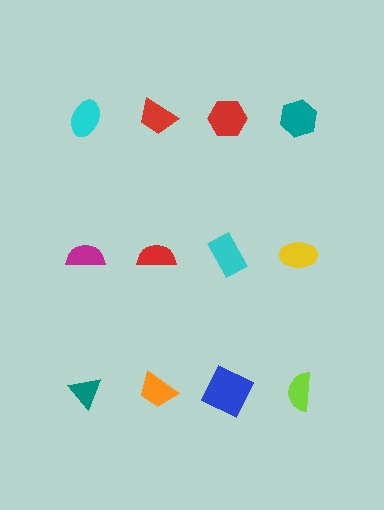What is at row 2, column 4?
A yellow ellipse.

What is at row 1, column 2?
A red trapezoid.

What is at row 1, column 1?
A cyan ellipse.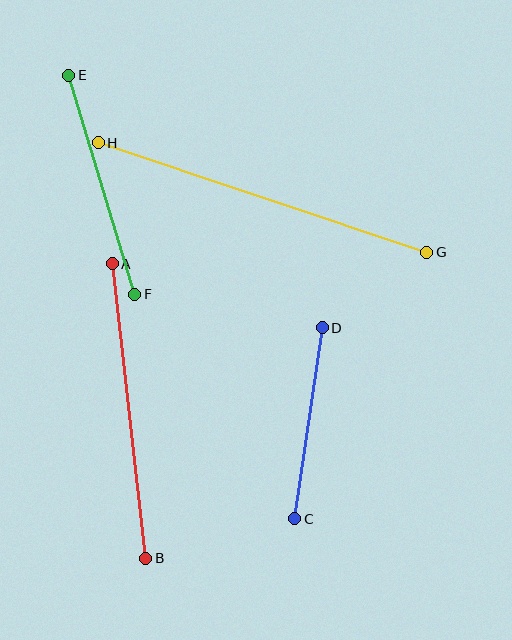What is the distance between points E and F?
The distance is approximately 229 pixels.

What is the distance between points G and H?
The distance is approximately 346 pixels.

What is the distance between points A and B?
The distance is approximately 297 pixels.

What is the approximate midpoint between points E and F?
The midpoint is at approximately (102, 185) pixels.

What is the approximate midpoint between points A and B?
The midpoint is at approximately (129, 411) pixels.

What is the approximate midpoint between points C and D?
The midpoint is at approximately (308, 423) pixels.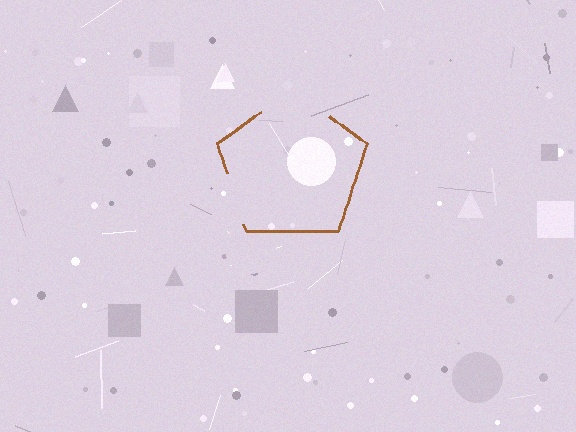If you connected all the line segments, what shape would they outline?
They would outline a pentagon.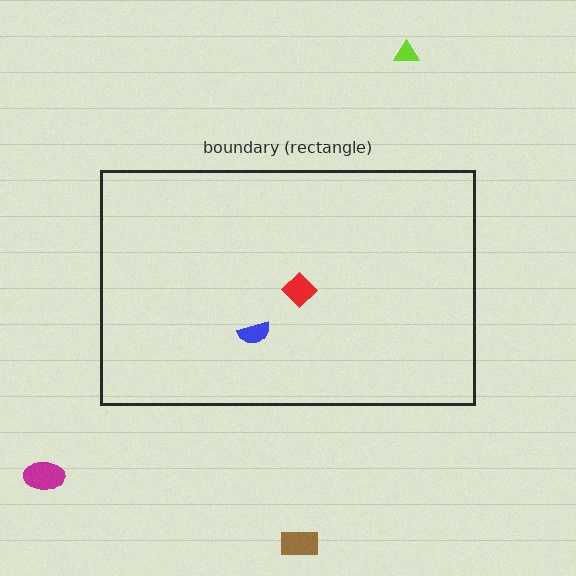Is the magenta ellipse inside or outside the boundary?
Outside.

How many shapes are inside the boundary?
2 inside, 3 outside.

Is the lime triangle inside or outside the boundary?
Outside.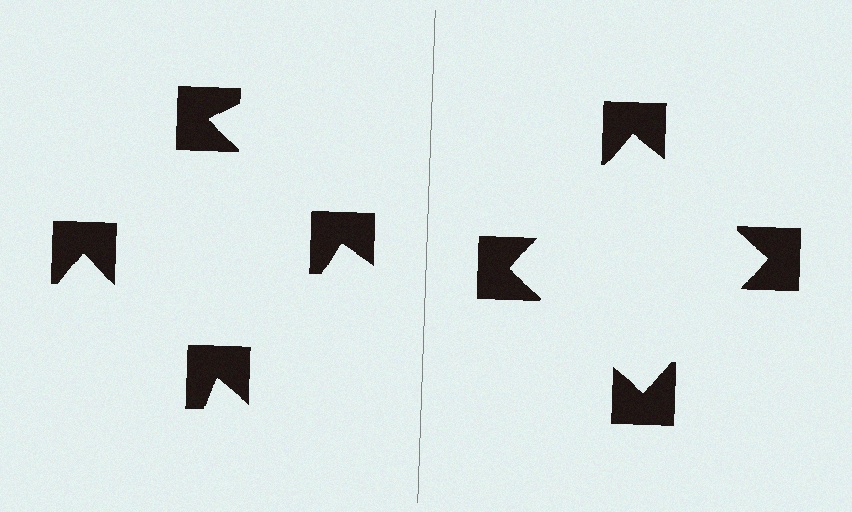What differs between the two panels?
The notched squares are positioned identically on both sides; only the wedge orientations differ. On the right they align to a square; on the left they are misaligned.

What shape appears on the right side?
An illusory square.